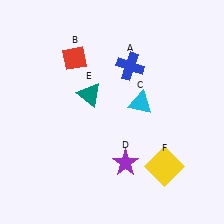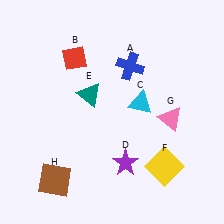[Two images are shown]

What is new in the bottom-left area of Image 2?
A brown square (H) was added in the bottom-left area of Image 2.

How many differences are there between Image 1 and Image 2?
There are 2 differences between the two images.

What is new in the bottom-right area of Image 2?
A pink triangle (G) was added in the bottom-right area of Image 2.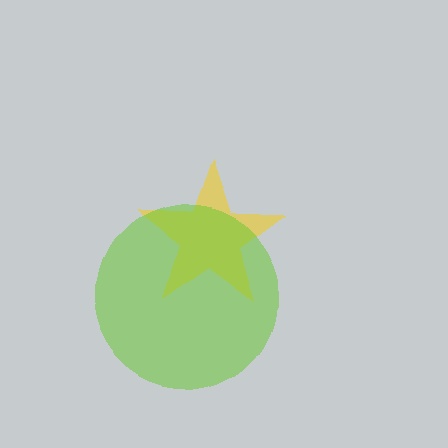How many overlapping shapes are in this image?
There are 2 overlapping shapes in the image.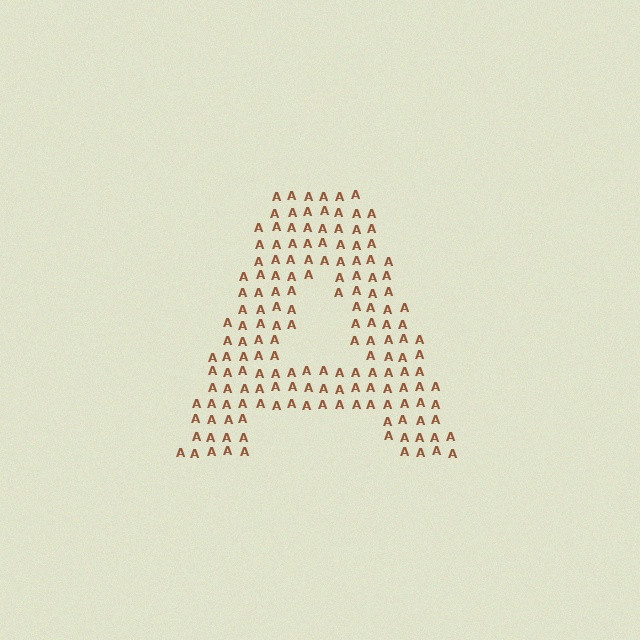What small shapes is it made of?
It is made of small letter A's.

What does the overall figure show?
The overall figure shows the letter A.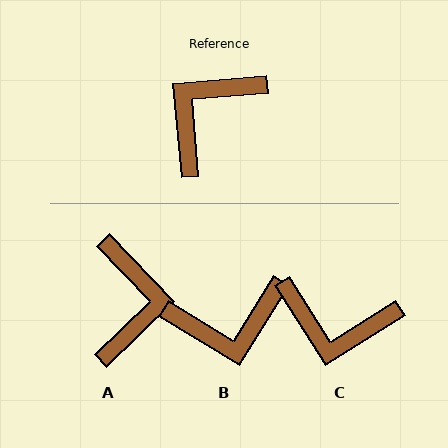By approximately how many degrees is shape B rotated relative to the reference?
Approximately 143 degrees counter-clockwise.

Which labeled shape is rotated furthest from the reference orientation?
B, about 143 degrees away.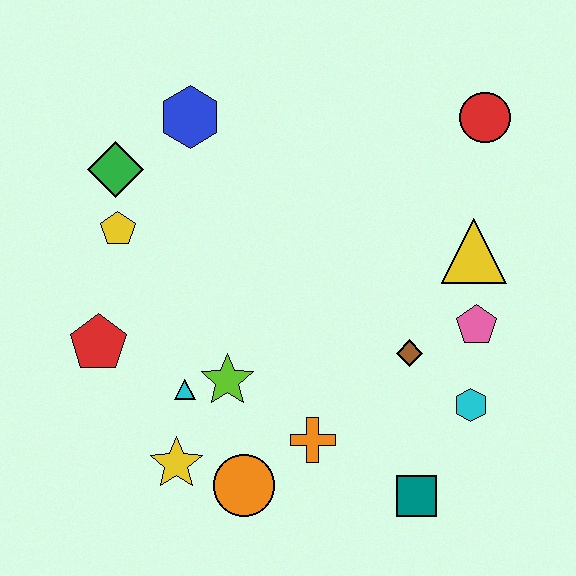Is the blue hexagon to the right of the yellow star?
Yes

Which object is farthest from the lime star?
The red circle is farthest from the lime star.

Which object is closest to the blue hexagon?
The green diamond is closest to the blue hexagon.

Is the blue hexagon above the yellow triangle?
Yes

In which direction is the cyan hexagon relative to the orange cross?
The cyan hexagon is to the right of the orange cross.